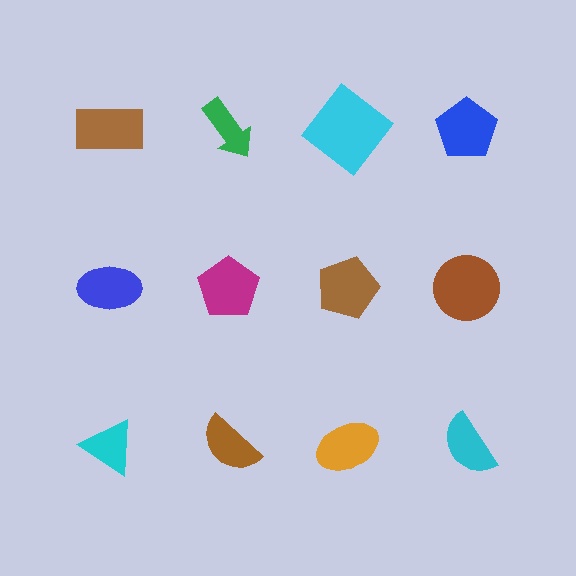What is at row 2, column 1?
A blue ellipse.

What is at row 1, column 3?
A cyan diamond.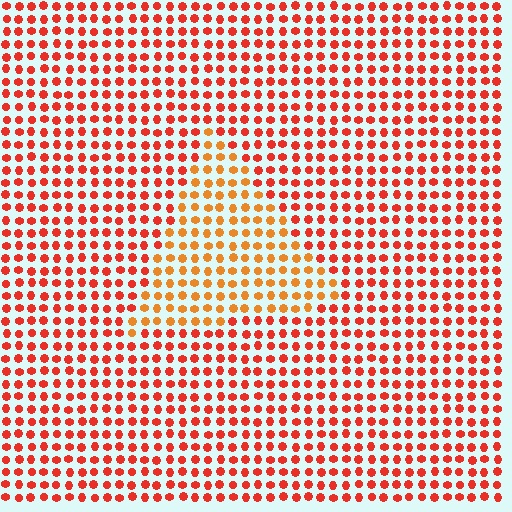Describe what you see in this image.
The image is filled with small red elements in a uniform arrangement. A triangle-shaped region is visible where the elements are tinted to a slightly different hue, forming a subtle color boundary.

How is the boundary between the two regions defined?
The boundary is defined purely by a slight shift in hue (about 28 degrees). Spacing, size, and orientation are identical on both sides.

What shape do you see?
I see a triangle.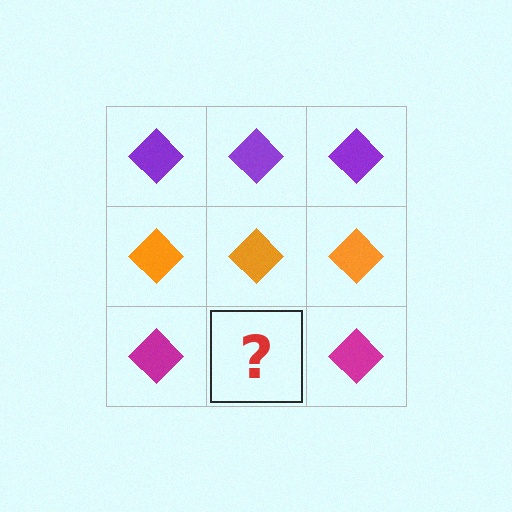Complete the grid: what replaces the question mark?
The question mark should be replaced with a magenta diamond.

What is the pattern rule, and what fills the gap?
The rule is that each row has a consistent color. The gap should be filled with a magenta diamond.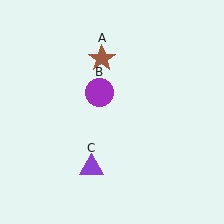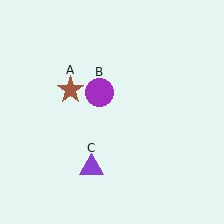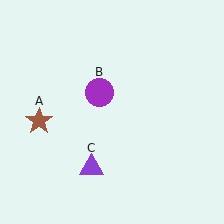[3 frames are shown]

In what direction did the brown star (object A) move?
The brown star (object A) moved down and to the left.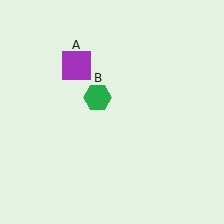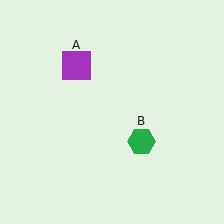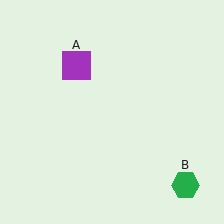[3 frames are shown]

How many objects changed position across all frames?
1 object changed position: green hexagon (object B).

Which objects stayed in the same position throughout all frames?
Purple square (object A) remained stationary.